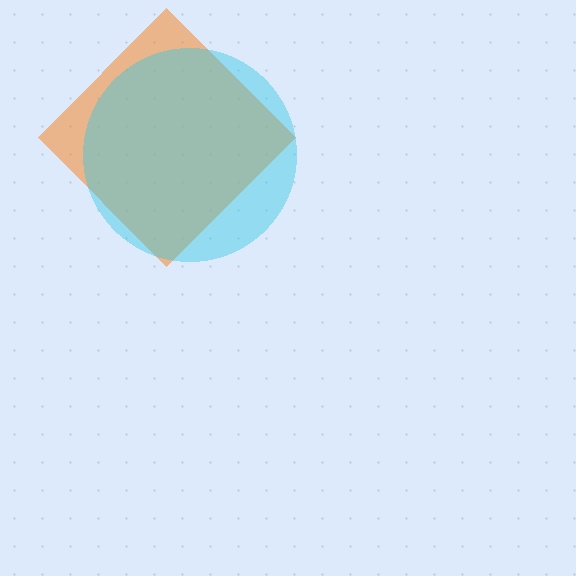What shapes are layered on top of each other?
The layered shapes are: an orange diamond, a cyan circle.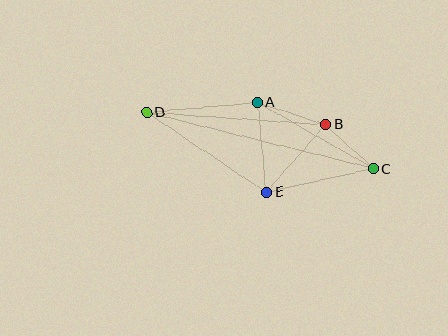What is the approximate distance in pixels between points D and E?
The distance between D and E is approximately 144 pixels.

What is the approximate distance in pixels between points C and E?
The distance between C and E is approximately 109 pixels.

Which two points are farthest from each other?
Points C and D are farthest from each other.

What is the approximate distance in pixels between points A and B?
The distance between A and B is approximately 71 pixels.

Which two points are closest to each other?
Points B and C are closest to each other.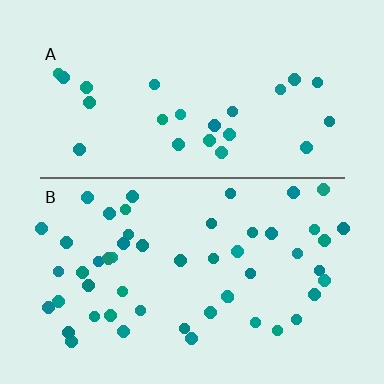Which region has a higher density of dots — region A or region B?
B (the bottom).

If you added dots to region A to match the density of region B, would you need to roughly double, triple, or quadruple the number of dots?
Approximately double.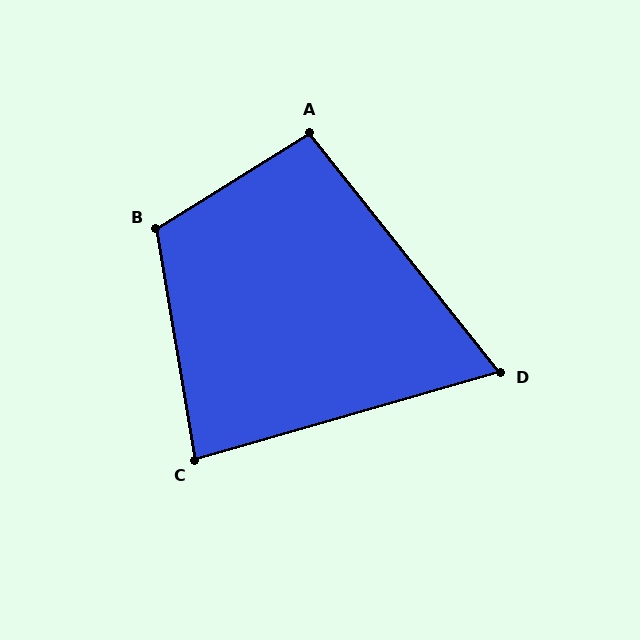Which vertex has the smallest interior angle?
D, at approximately 68 degrees.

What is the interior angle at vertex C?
Approximately 84 degrees (acute).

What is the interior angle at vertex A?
Approximately 96 degrees (obtuse).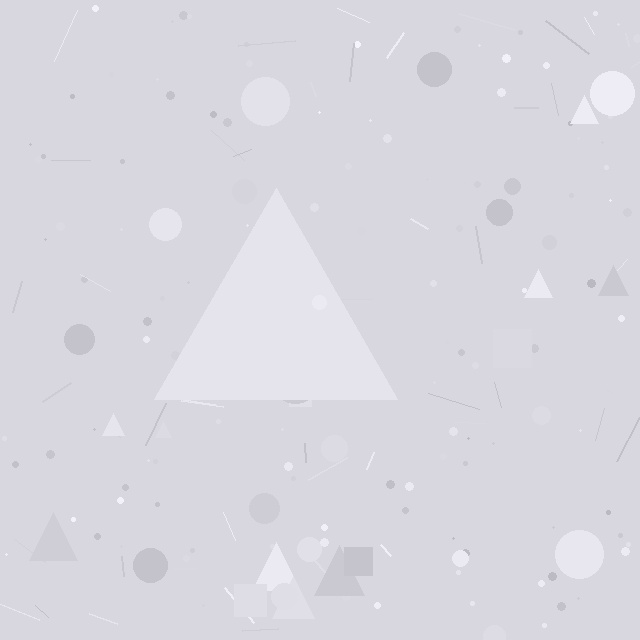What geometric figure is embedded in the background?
A triangle is embedded in the background.